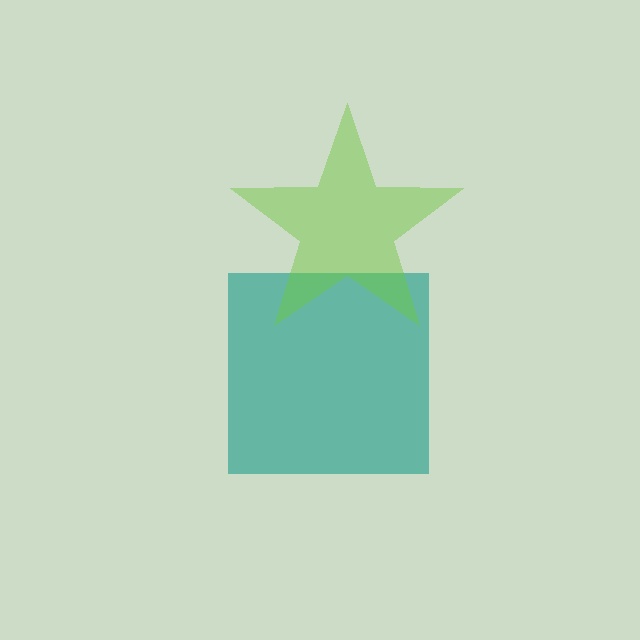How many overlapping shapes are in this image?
There are 2 overlapping shapes in the image.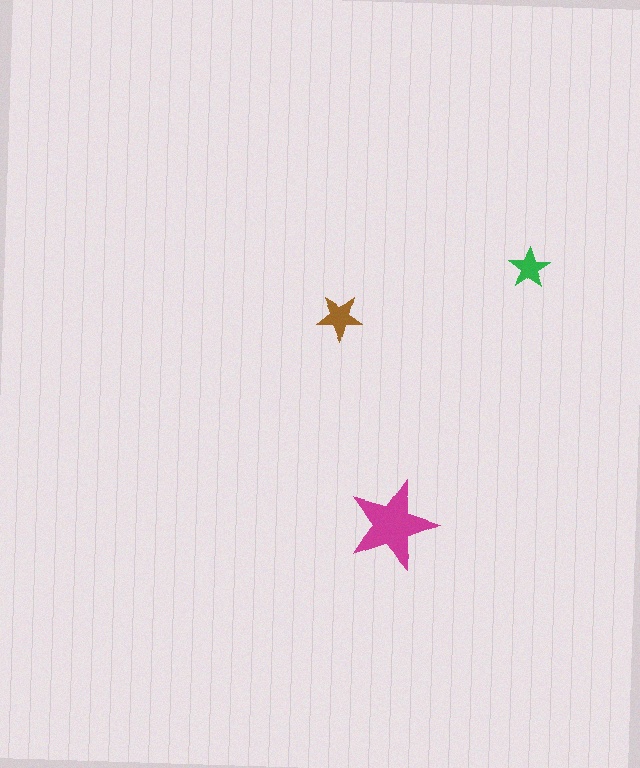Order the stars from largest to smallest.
the magenta one, the brown one, the green one.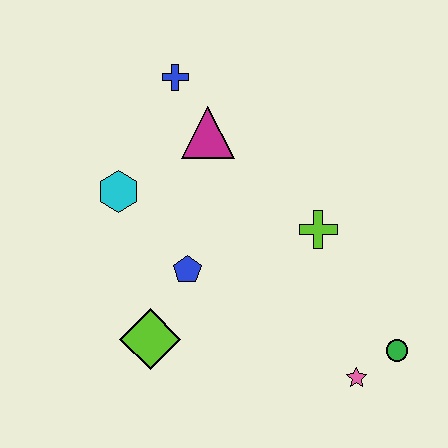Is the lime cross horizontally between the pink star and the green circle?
No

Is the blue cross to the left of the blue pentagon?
Yes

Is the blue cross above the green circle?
Yes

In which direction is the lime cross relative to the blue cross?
The lime cross is below the blue cross.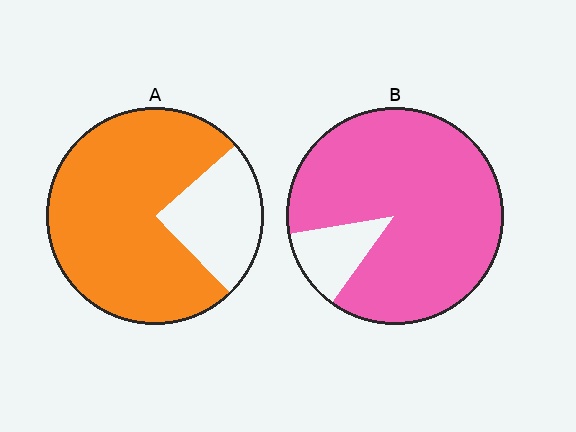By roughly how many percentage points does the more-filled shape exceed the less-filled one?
By roughly 10 percentage points (B over A).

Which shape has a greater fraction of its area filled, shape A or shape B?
Shape B.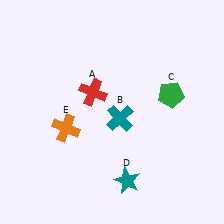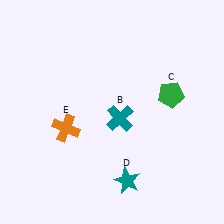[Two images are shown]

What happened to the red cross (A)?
The red cross (A) was removed in Image 2. It was in the top-left area of Image 1.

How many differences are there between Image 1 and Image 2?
There is 1 difference between the two images.